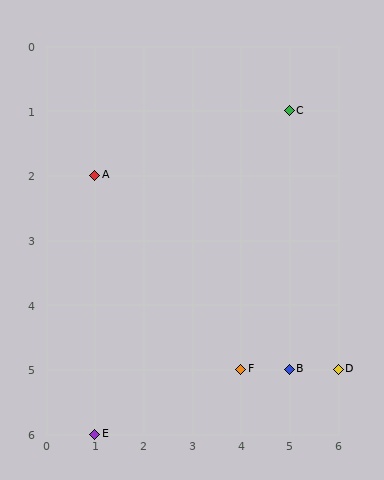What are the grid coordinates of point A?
Point A is at grid coordinates (1, 2).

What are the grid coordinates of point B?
Point B is at grid coordinates (5, 5).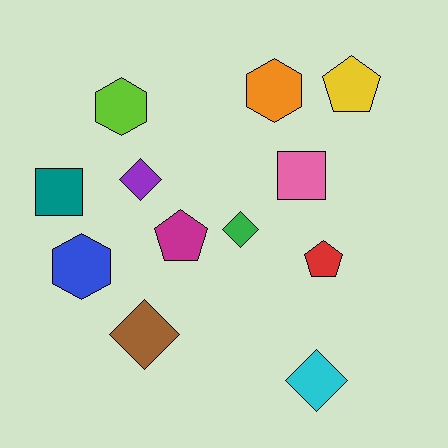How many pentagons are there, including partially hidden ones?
There are 3 pentagons.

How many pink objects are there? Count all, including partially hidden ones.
There is 1 pink object.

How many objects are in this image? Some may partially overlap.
There are 12 objects.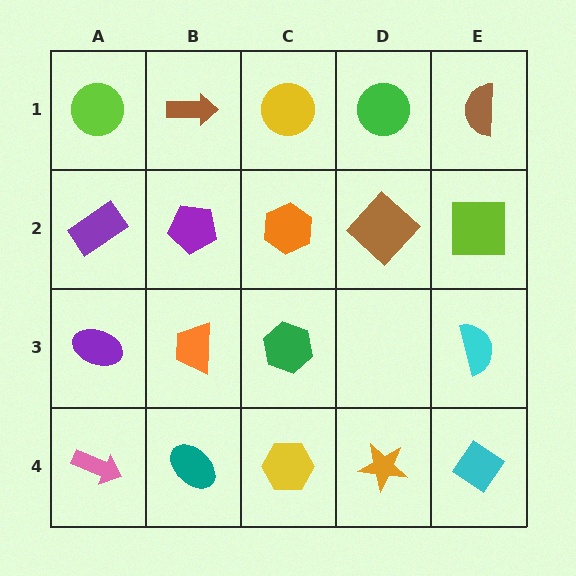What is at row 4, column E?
A cyan diamond.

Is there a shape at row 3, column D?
No, that cell is empty.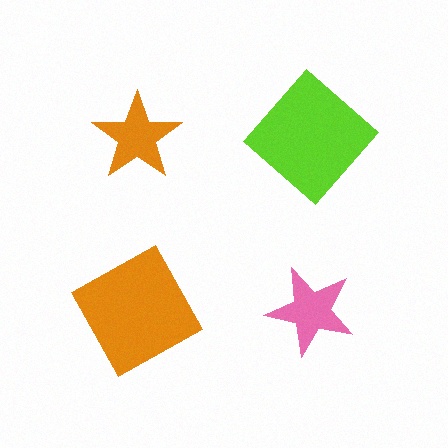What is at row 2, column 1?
An orange square.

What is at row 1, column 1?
An orange star.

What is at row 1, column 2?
A lime diamond.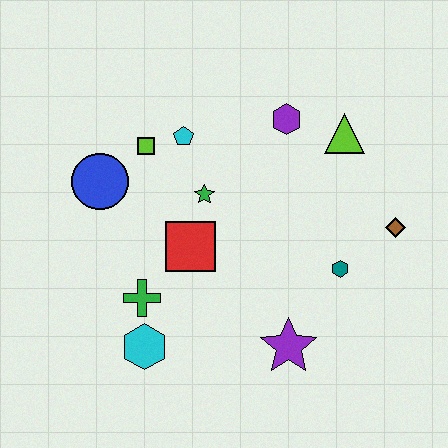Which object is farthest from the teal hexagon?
The blue circle is farthest from the teal hexagon.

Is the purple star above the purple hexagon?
No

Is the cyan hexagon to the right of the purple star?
No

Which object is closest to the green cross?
The cyan hexagon is closest to the green cross.